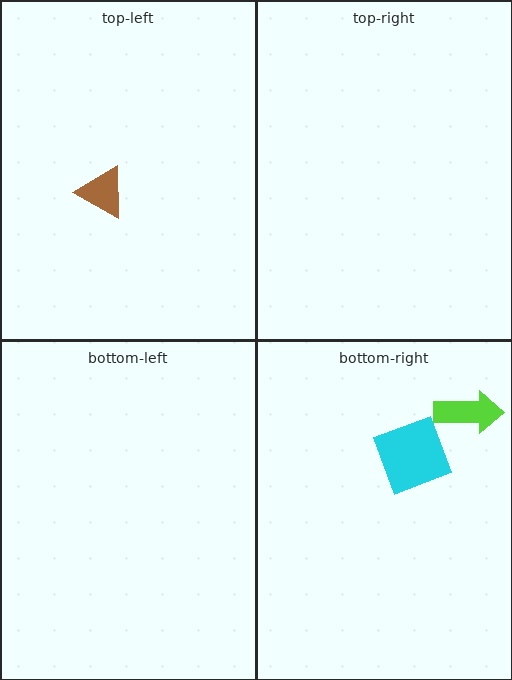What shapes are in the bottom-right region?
The lime arrow, the cyan square.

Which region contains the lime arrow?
The bottom-right region.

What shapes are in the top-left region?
The brown triangle.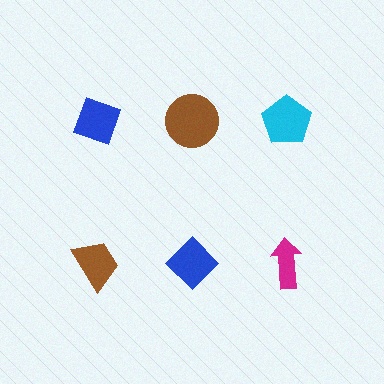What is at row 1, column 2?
A brown circle.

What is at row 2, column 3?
A magenta arrow.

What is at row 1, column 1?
A blue diamond.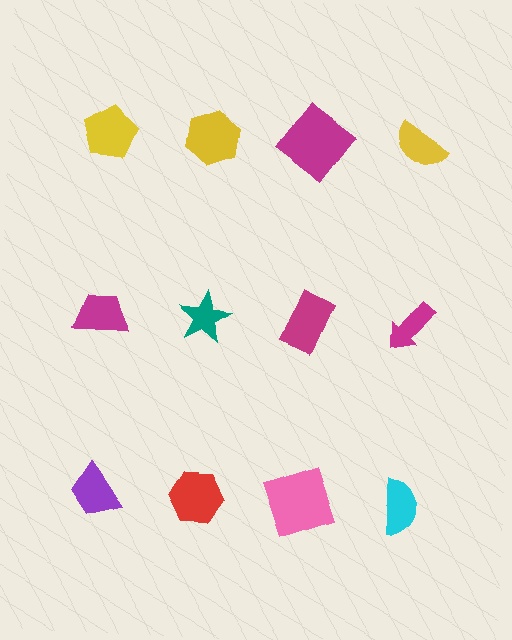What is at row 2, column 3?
A magenta rectangle.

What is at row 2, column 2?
A teal star.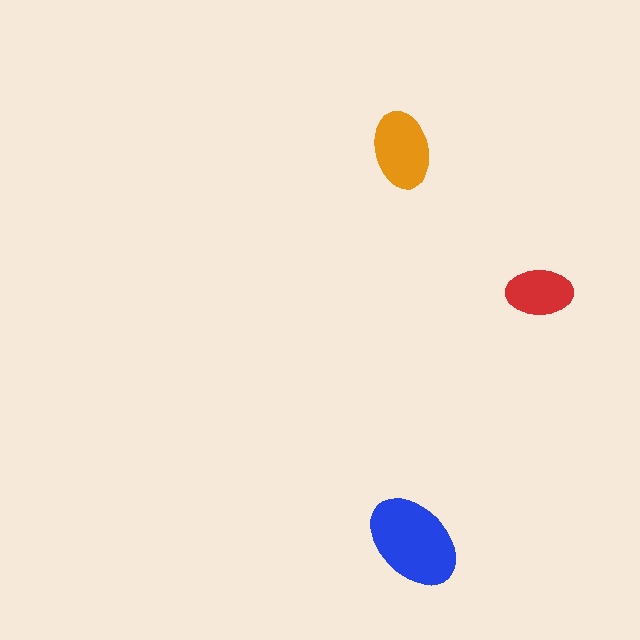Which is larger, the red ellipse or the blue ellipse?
The blue one.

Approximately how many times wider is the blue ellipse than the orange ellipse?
About 1.5 times wider.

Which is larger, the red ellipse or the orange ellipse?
The orange one.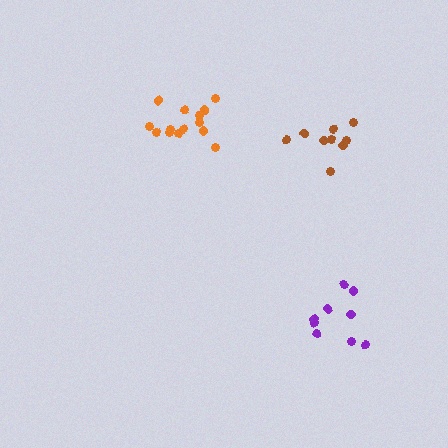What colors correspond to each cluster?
The clusters are colored: purple, orange, brown.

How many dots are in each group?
Group 1: 9 dots, Group 2: 14 dots, Group 3: 9 dots (32 total).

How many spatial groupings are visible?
There are 3 spatial groupings.